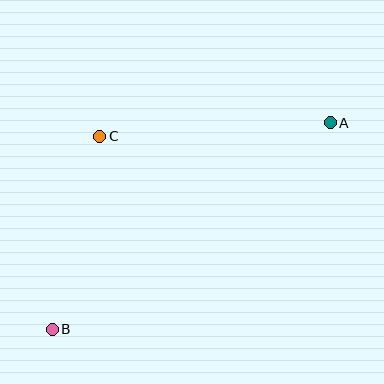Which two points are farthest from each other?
Points A and B are farthest from each other.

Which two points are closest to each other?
Points B and C are closest to each other.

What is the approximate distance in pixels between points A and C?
The distance between A and C is approximately 231 pixels.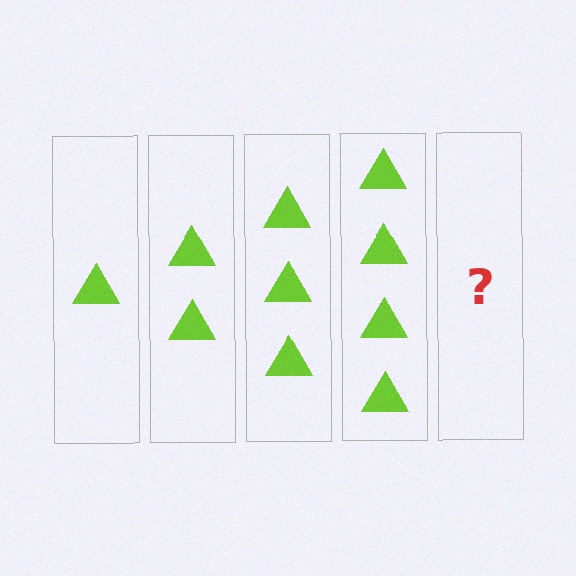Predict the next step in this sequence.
The next step is 5 triangles.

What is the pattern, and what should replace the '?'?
The pattern is that each step adds one more triangle. The '?' should be 5 triangles.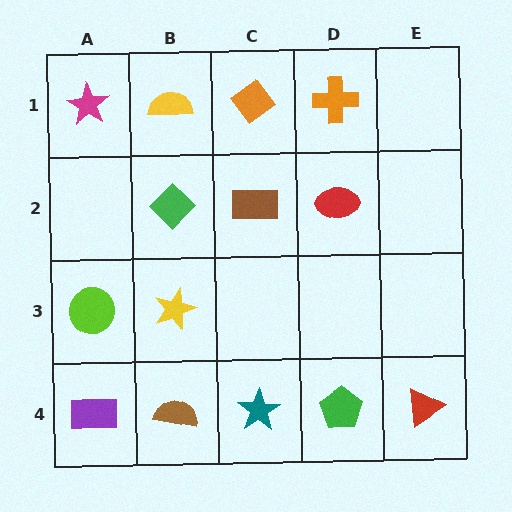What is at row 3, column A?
A lime circle.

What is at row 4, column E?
A red triangle.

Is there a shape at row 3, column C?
No, that cell is empty.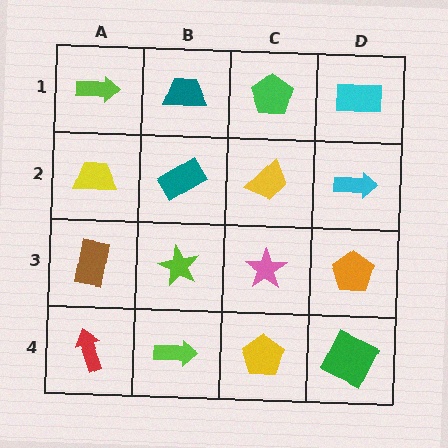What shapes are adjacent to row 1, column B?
A teal rectangle (row 2, column B), a lime arrow (row 1, column A), a green pentagon (row 1, column C).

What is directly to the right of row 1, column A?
A teal trapezoid.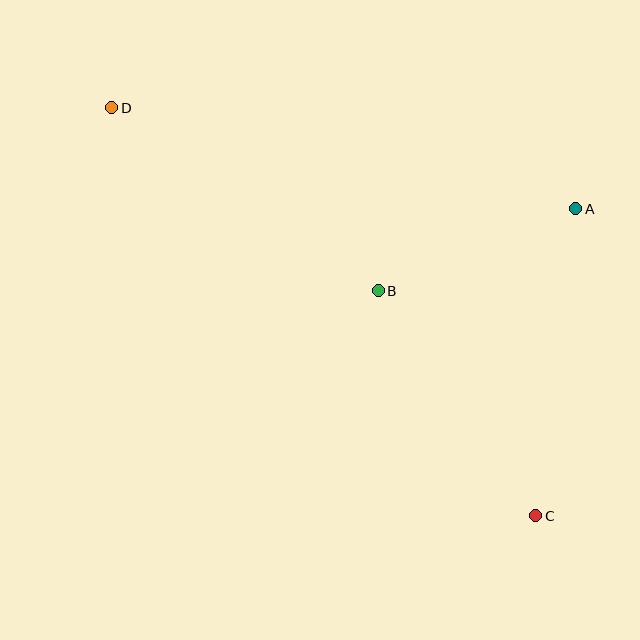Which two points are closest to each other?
Points A and B are closest to each other.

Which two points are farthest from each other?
Points C and D are farthest from each other.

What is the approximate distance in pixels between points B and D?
The distance between B and D is approximately 323 pixels.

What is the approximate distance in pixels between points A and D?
The distance between A and D is approximately 475 pixels.